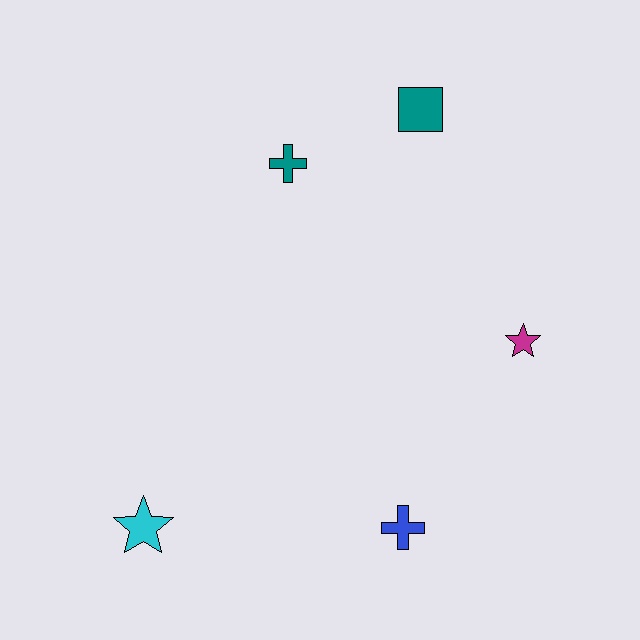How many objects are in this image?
There are 5 objects.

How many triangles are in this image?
There are no triangles.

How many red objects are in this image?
There are no red objects.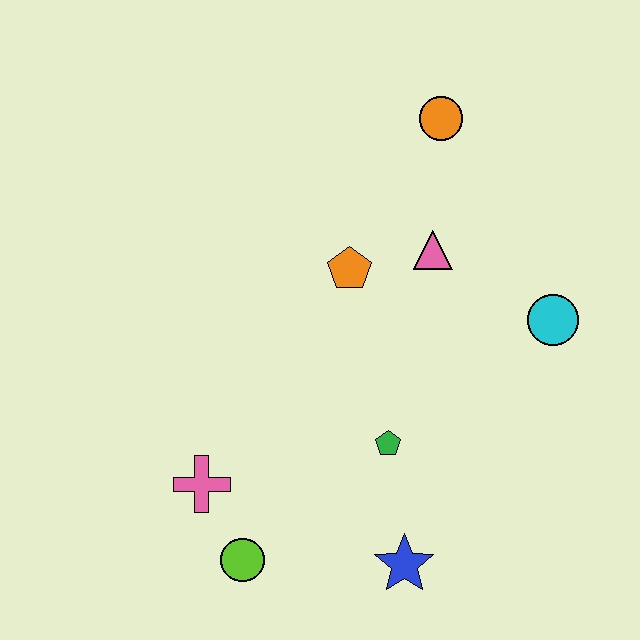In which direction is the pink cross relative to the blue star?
The pink cross is to the left of the blue star.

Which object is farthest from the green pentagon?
The orange circle is farthest from the green pentagon.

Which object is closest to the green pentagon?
The blue star is closest to the green pentagon.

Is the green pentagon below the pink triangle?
Yes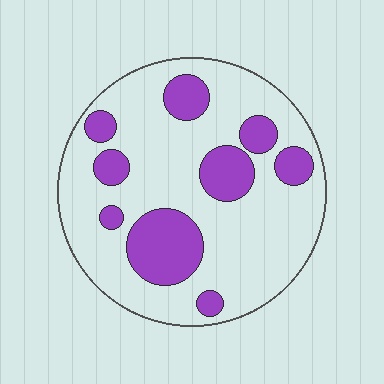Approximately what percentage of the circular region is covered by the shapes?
Approximately 25%.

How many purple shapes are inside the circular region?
9.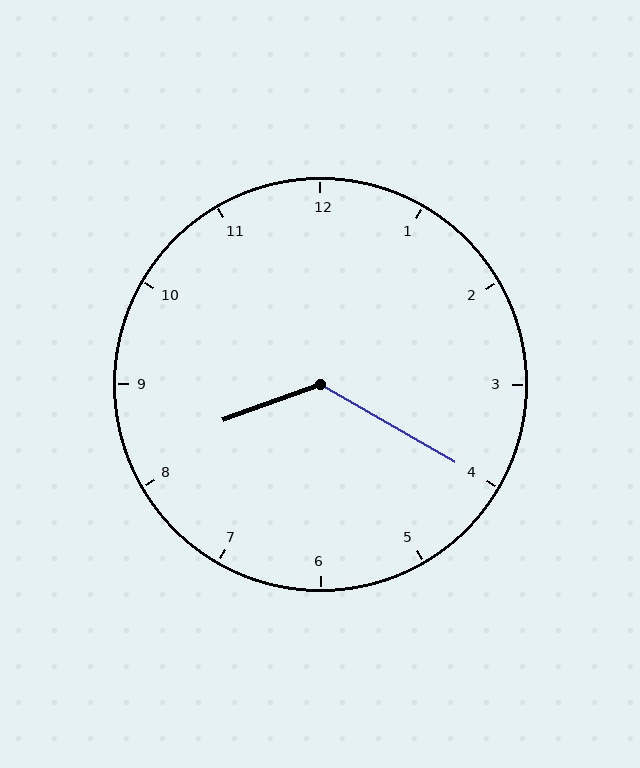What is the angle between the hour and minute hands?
Approximately 130 degrees.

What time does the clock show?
8:20.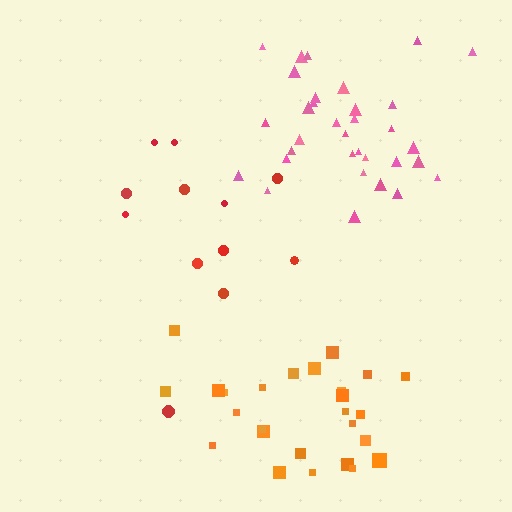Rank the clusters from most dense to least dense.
orange, pink, red.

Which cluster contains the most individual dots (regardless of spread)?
Pink (33).